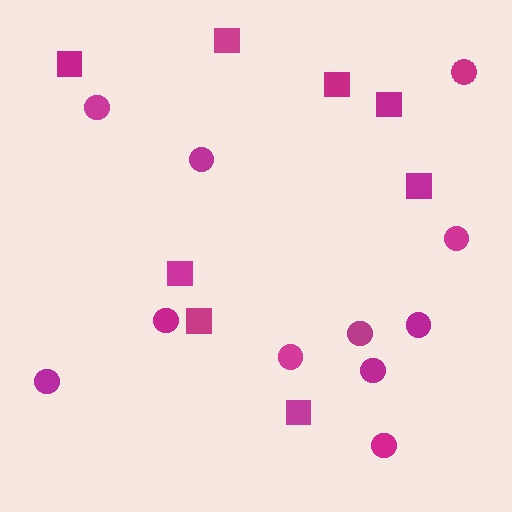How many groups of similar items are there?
There are 2 groups: one group of circles (11) and one group of squares (8).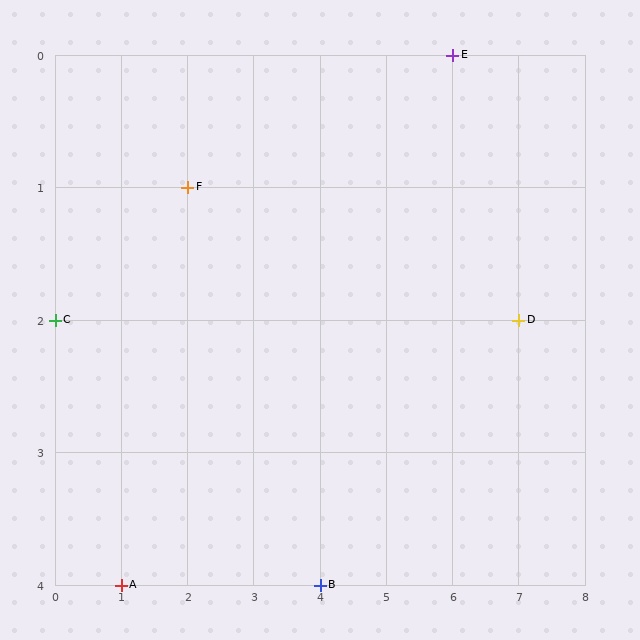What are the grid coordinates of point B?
Point B is at grid coordinates (4, 4).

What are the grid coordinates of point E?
Point E is at grid coordinates (6, 0).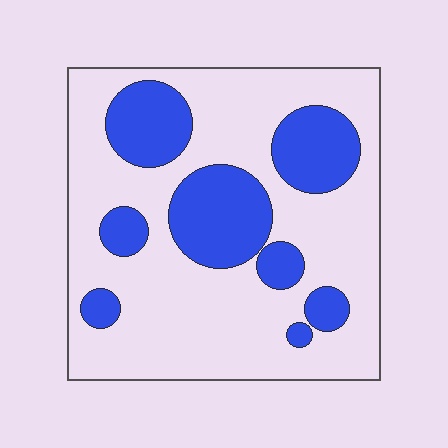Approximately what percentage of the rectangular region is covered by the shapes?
Approximately 30%.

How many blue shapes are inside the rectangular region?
8.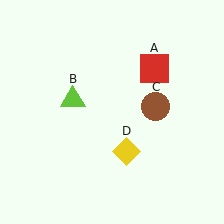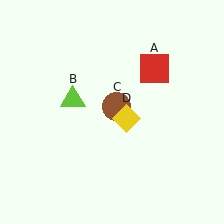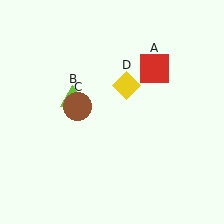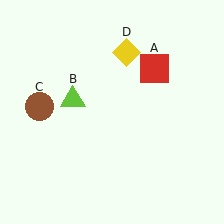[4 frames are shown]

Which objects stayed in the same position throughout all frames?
Red square (object A) and lime triangle (object B) remained stationary.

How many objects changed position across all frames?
2 objects changed position: brown circle (object C), yellow diamond (object D).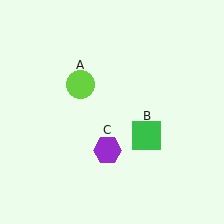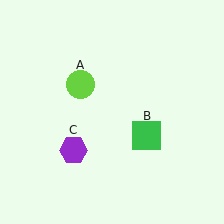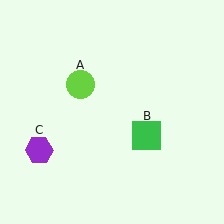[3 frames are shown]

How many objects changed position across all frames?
1 object changed position: purple hexagon (object C).